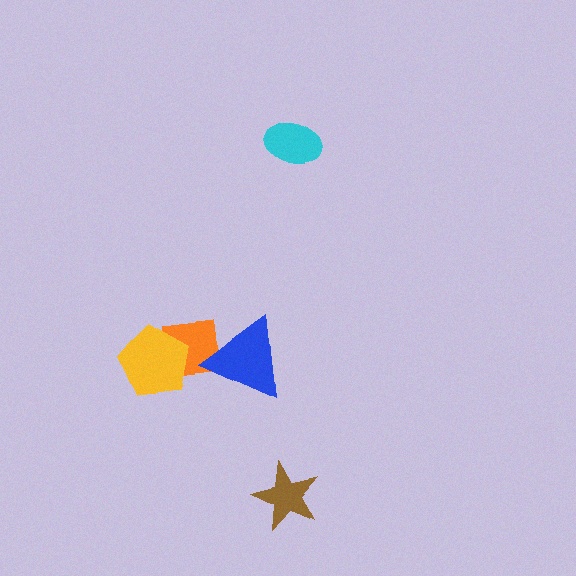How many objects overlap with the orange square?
2 objects overlap with the orange square.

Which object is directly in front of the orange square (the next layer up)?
The yellow pentagon is directly in front of the orange square.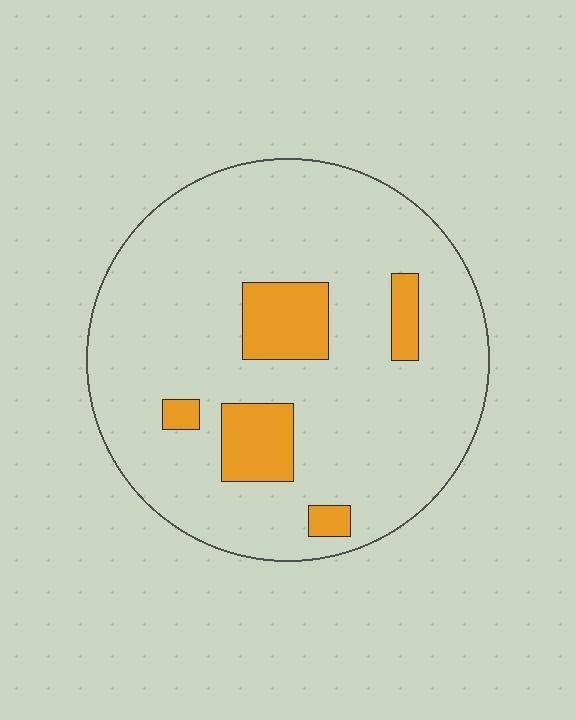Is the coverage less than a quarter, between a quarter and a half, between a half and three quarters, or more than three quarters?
Less than a quarter.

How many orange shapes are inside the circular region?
5.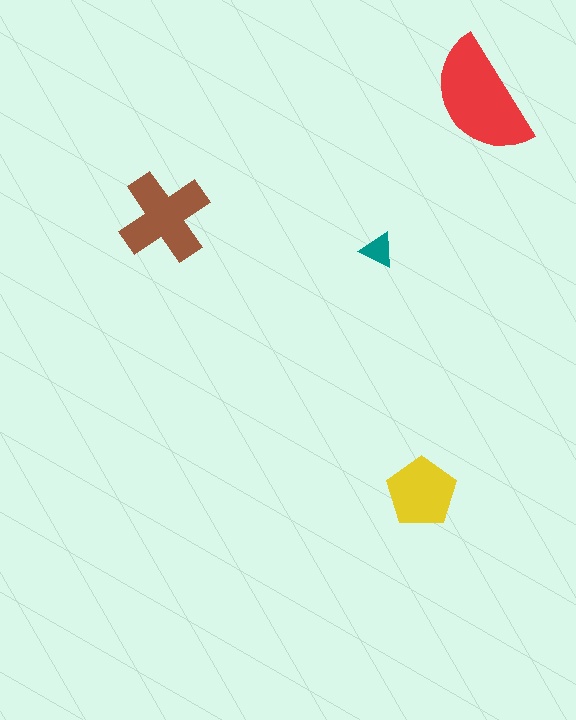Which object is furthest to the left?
The brown cross is leftmost.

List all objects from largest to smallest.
The red semicircle, the brown cross, the yellow pentagon, the teal triangle.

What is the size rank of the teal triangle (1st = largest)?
4th.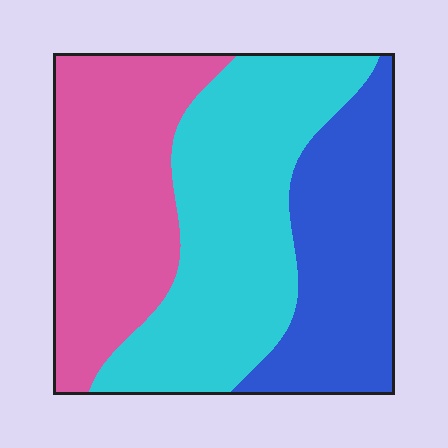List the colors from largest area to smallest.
From largest to smallest: cyan, pink, blue.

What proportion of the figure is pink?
Pink covers around 35% of the figure.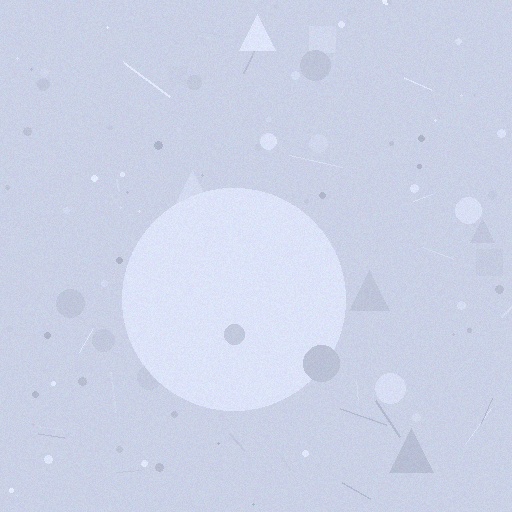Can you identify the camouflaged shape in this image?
The camouflaged shape is a circle.